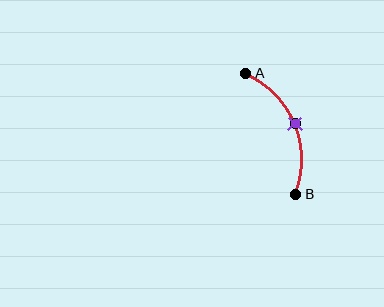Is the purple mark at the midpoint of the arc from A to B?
Yes. The purple mark lies on the arc at equal arc-length from both A and B — it is the arc midpoint.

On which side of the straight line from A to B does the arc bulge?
The arc bulges to the right of the straight line connecting A and B.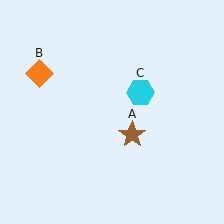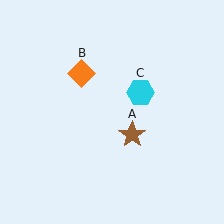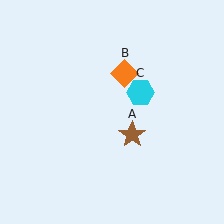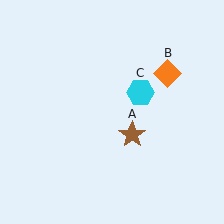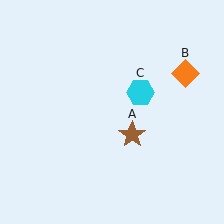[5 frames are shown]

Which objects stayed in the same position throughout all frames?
Brown star (object A) and cyan hexagon (object C) remained stationary.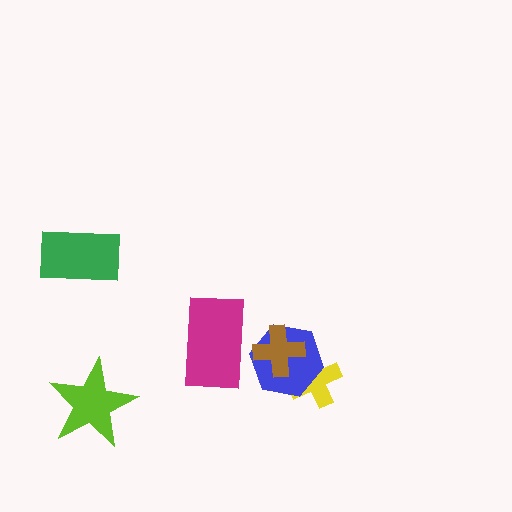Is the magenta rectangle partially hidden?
No, no other shape covers it.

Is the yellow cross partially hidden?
Yes, it is partially covered by another shape.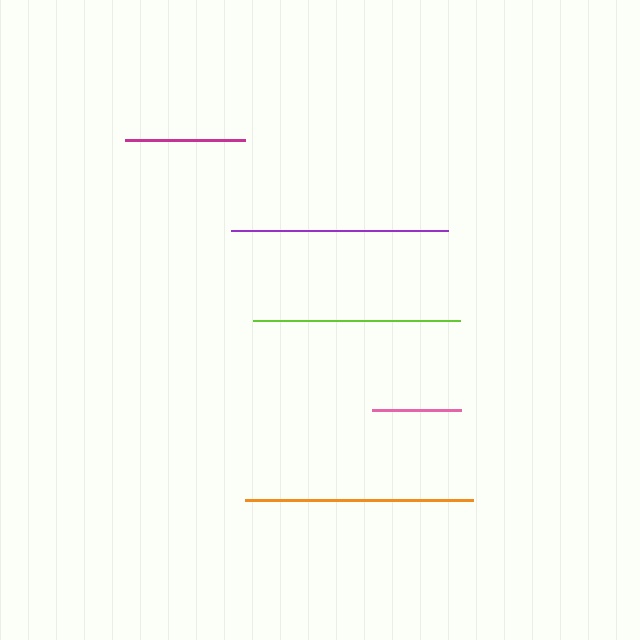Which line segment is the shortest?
The pink line is the shortest at approximately 89 pixels.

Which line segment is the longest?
The orange line is the longest at approximately 228 pixels.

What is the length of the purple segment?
The purple segment is approximately 217 pixels long.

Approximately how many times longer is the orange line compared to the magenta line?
The orange line is approximately 1.9 times the length of the magenta line.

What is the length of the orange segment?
The orange segment is approximately 228 pixels long.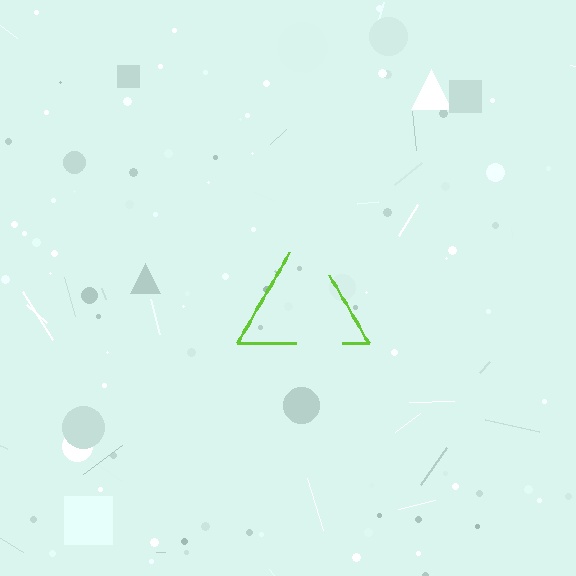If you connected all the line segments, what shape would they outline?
They would outline a triangle.